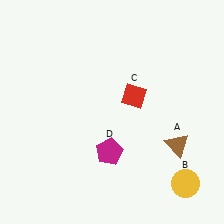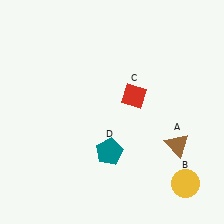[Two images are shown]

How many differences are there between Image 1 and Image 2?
There is 1 difference between the two images.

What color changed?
The pentagon (D) changed from magenta in Image 1 to teal in Image 2.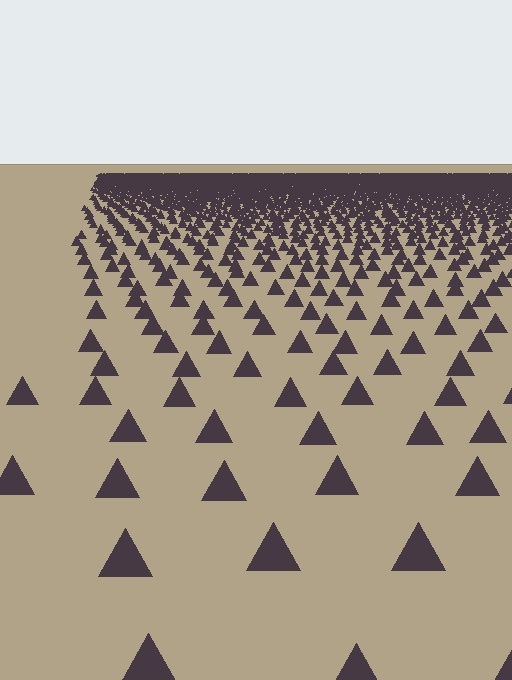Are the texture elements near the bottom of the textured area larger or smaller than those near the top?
Larger. Near the bottom, elements are closer to the viewer and appear at a bigger on-screen size.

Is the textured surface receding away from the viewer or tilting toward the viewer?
The surface is receding away from the viewer. Texture elements get smaller and denser toward the top.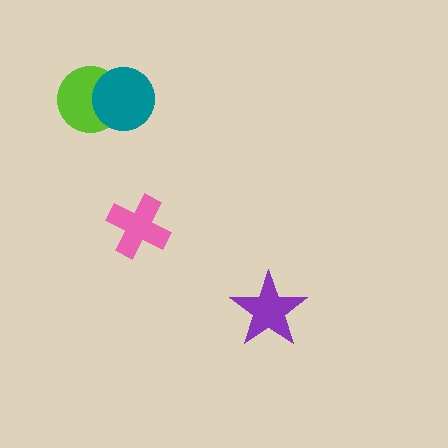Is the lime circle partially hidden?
Yes, it is partially covered by another shape.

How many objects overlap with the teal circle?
1 object overlaps with the teal circle.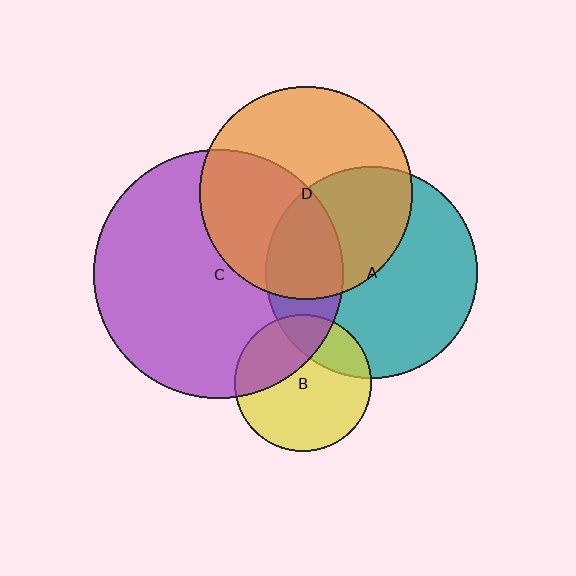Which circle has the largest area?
Circle C (purple).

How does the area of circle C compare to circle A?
Approximately 1.4 times.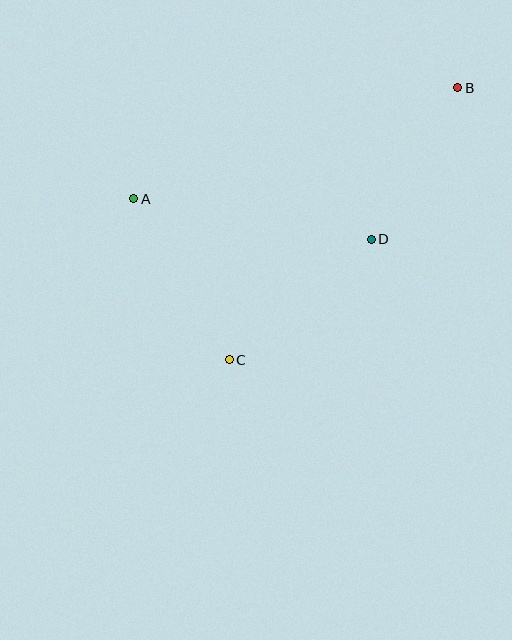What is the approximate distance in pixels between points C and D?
The distance between C and D is approximately 187 pixels.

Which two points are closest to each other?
Points B and D are closest to each other.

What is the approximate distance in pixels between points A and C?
The distance between A and C is approximately 187 pixels.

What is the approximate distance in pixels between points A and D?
The distance between A and D is approximately 241 pixels.